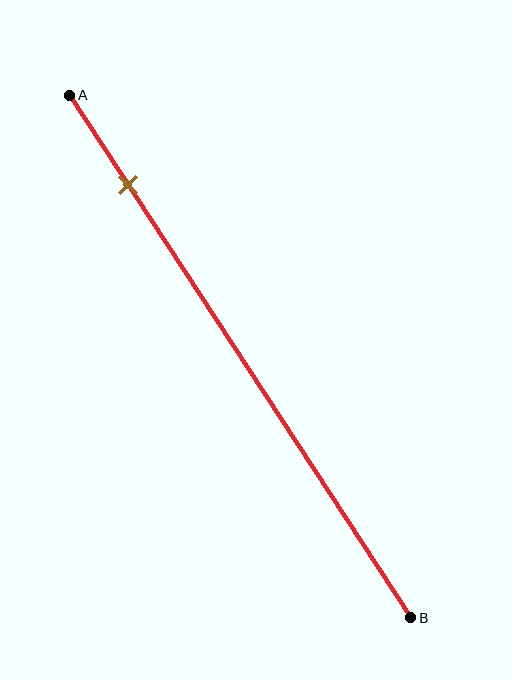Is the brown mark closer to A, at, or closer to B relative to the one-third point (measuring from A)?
The brown mark is closer to point A than the one-third point of segment AB.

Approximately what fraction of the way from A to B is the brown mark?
The brown mark is approximately 15% of the way from A to B.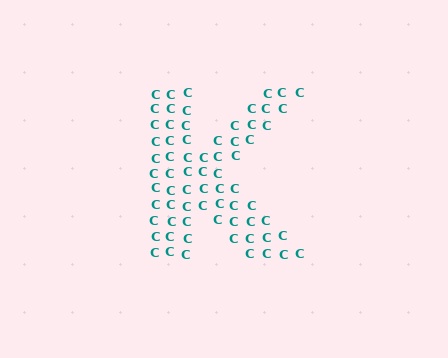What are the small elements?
The small elements are letter C's.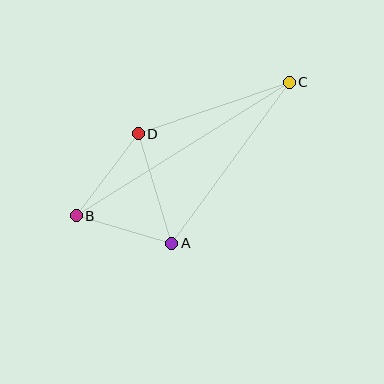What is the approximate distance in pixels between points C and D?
The distance between C and D is approximately 159 pixels.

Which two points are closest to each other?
Points A and B are closest to each other.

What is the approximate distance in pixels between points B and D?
The distance between B and D is approximately 103 pixels.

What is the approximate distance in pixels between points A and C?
The distance between A and C is approximately 199 pixels.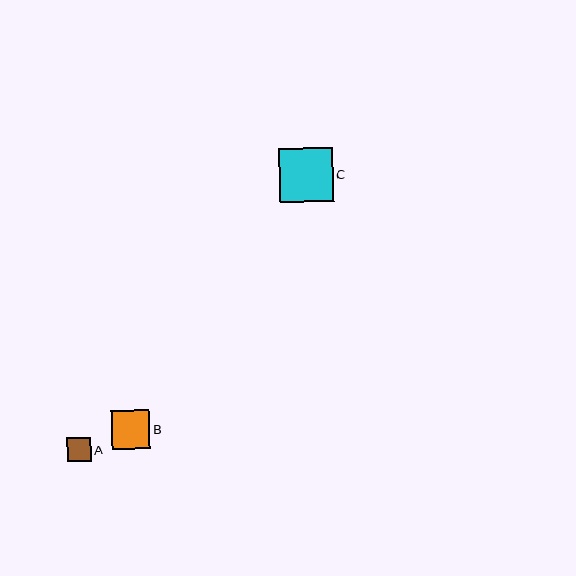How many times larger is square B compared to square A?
Square B is approximately 1.6 times the size of square A.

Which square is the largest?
Square C is the largest with a size of approximately 54 pixels.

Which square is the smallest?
Square A is the smallest with a size of approximately 24 pixels.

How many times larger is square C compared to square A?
Square C is approximately 2.2 times the size of square A.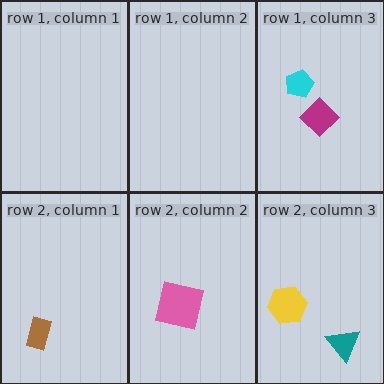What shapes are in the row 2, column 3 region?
The teal triangle, the yellow hexagon.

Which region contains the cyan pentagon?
The row 1, column 3 region.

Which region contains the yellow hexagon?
The row 2, column 3 region.